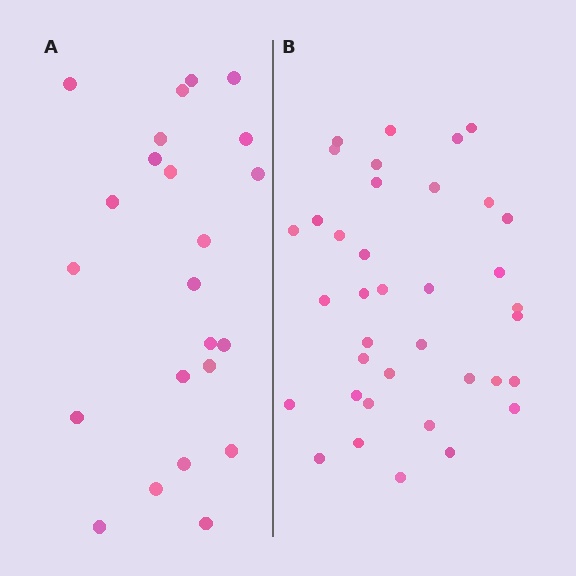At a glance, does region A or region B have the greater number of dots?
Region B (the right region) has more dots.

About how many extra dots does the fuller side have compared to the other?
Region B has approximately 15 more dots than region A.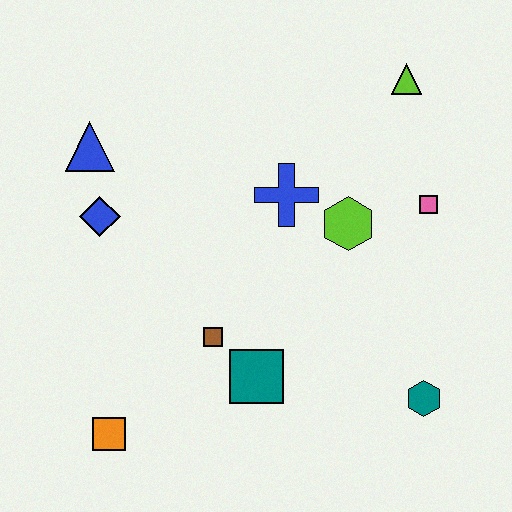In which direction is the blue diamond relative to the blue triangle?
The blue diamond is below the blue triangle.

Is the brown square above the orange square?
Yes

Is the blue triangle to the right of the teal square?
No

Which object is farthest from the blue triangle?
The teal hexagon is farthest from the blue triangle.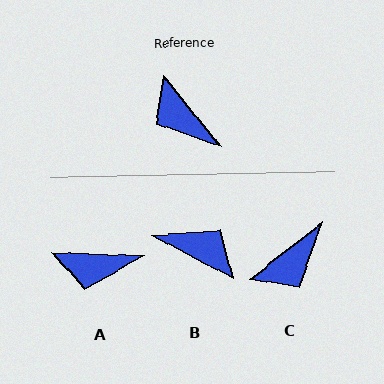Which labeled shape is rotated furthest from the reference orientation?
B, about 157 degrees away.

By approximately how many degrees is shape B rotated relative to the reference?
Approximately 157 degrees clockwise.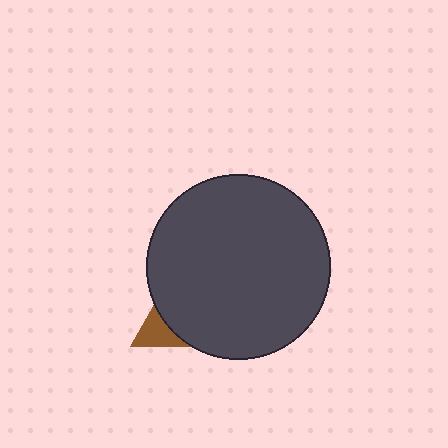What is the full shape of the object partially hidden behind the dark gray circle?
The partially hidden object is a brown triangle.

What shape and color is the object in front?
The object in front is a dark gray circle.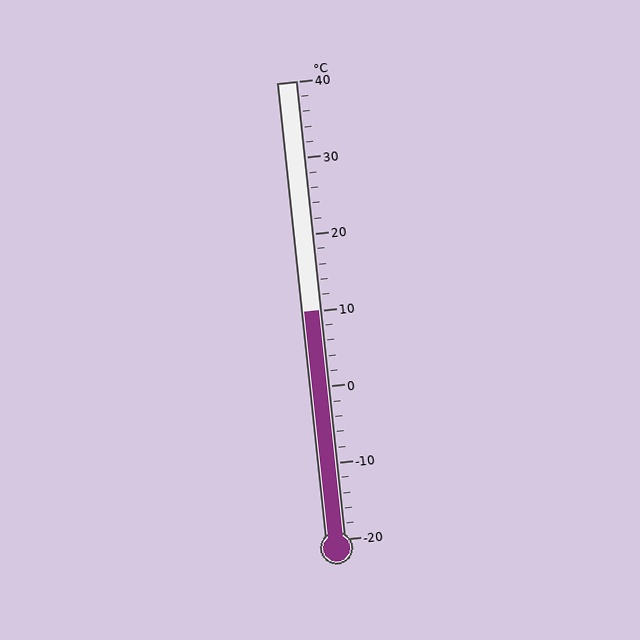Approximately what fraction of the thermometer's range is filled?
The thermometer is filled to approximately 50% of its range.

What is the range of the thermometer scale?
The thermometer scale ranges from -20°C to 40°C.